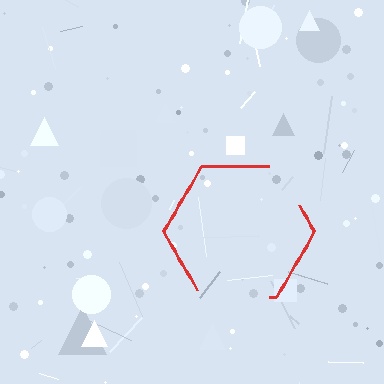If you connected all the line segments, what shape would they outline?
They would outline a hexagon.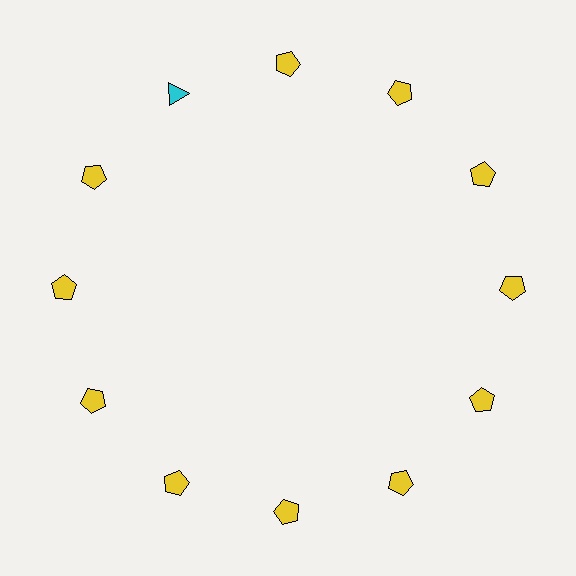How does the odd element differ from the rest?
It differs in both color (cyan instead of yellow) and shape (triangle instead of pentagon).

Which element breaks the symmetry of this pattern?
The cyan triangle at roughly the 11 o'clock position breaks the symmetry. All other shapes are yellow pentagons.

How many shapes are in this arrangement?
There are 12 shapes arranged in a ring pattern.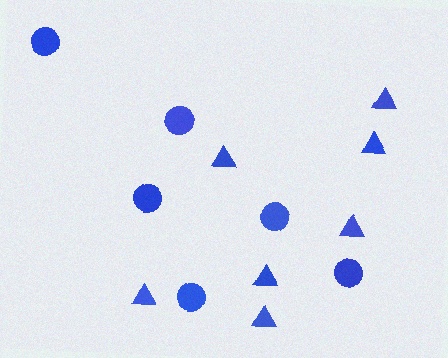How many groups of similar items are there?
There are 2 groups: one group of circles (6) and one group of triangles (7).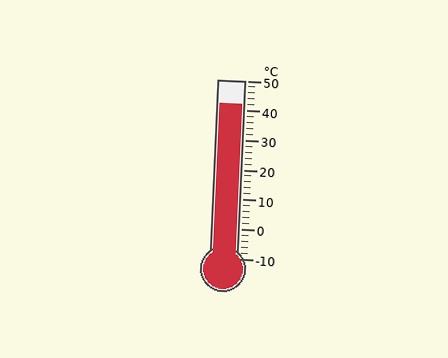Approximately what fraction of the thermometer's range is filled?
The thermometer is filled to approximately 85% of its range.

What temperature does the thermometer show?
The thermometer shows approximately 42°C.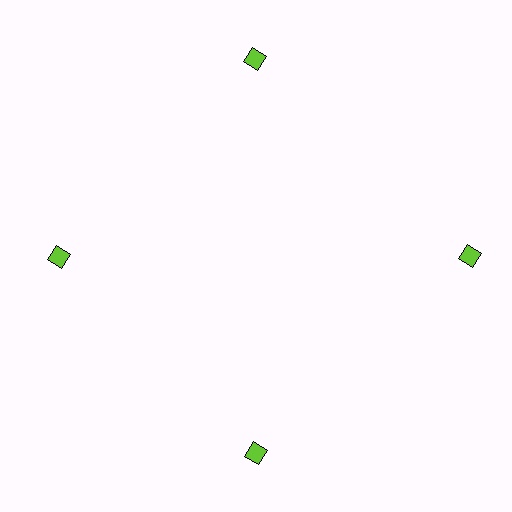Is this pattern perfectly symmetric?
No. The 4 lime diamonds are arranged in a ring, but one element near the 3 o'clock position is pushed outward from the center, breaking the 4-fold rotational symmetry.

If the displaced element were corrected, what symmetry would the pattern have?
It would have 4-fold rotational symmetry — the pattern would map onto itself every 90 degrees.